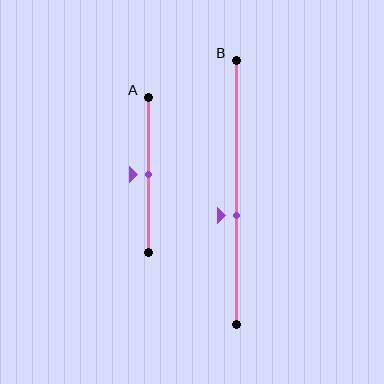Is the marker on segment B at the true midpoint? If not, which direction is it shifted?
No, the marker on segment B is shifted downward by about 9% of the segment length.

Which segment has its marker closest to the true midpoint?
Segment A has its marker closest to the true midpoint.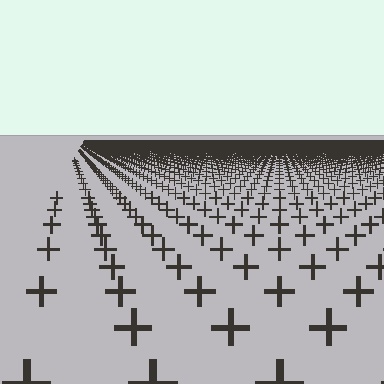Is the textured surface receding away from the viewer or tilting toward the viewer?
The surface is receding away from the viewer. Texture elements get smaller and denser toward the top.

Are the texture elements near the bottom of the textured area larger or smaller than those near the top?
Larger. Near the bottom, elements are closer to the viewer and appear at a bigger on-screen size.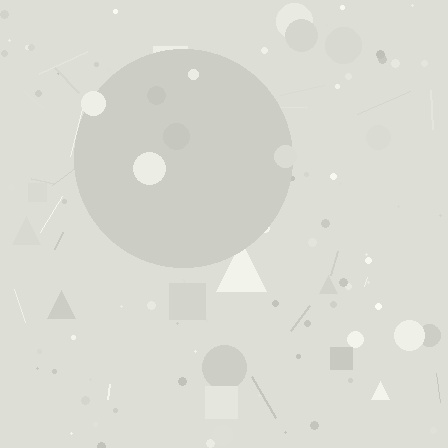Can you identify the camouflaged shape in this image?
The camouflaged shape is a circle.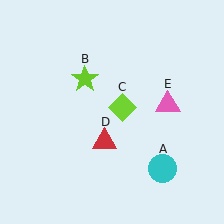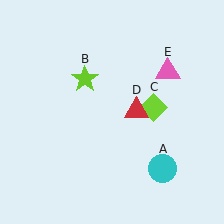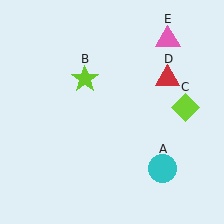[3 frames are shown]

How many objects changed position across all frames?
3 objects changed position: lime diamond (object C), red triangle (object D), pink triangle (object E).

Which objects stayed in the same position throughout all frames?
Cyan circle (object A) and lime star (object B) remained stationary.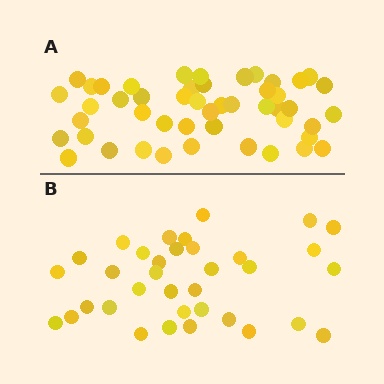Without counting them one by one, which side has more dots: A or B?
Region A (the top region) has more dots.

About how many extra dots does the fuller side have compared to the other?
Region A has approximately 15 more dots than region B.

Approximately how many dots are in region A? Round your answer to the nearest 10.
About 50 dots. (The exact count is 48, which rounds to 50.)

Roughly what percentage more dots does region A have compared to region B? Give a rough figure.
About 35% more.